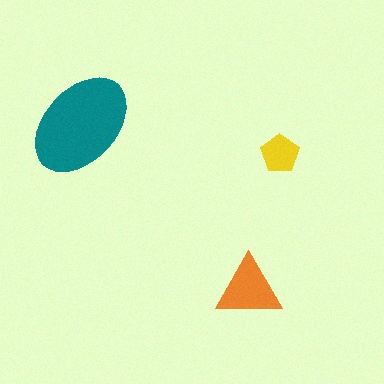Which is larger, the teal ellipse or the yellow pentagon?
The teal ellipse.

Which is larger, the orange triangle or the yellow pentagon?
The orange triangle.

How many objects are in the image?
There are 3 objects in the image.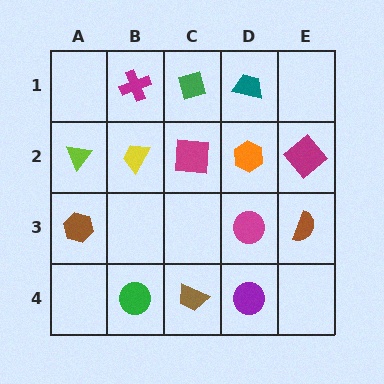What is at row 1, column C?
A green diamond.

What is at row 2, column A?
A lime triangle.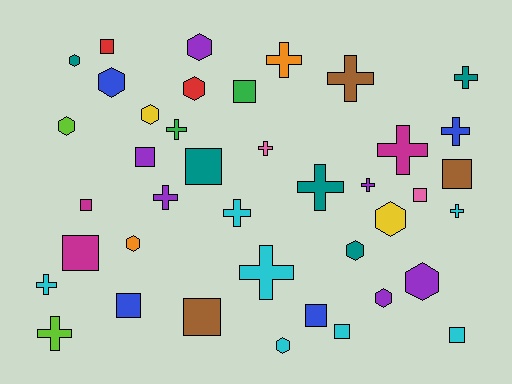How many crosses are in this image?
There are 15 crosses.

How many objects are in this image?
There are 40 objects.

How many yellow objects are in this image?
There are 2 yellow objects.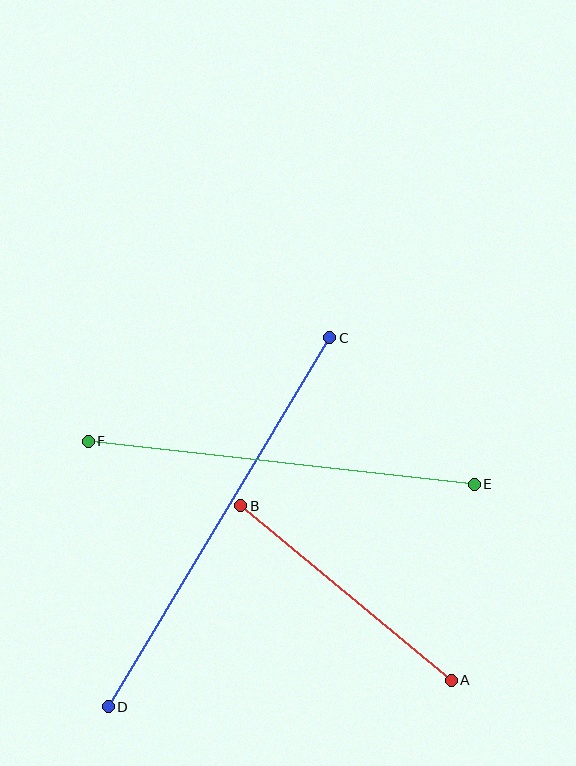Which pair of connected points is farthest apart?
Points C and D are farthest apart.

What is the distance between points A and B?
The distance is approximately 273 pixels.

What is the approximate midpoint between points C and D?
The midpoint is at approximately (219, 522) pixels.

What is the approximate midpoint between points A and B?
The midpoint is at approximately (346, 593) pixels.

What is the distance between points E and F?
The distance is approximately 389 pixels.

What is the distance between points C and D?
The distance is approximately 430 pixels.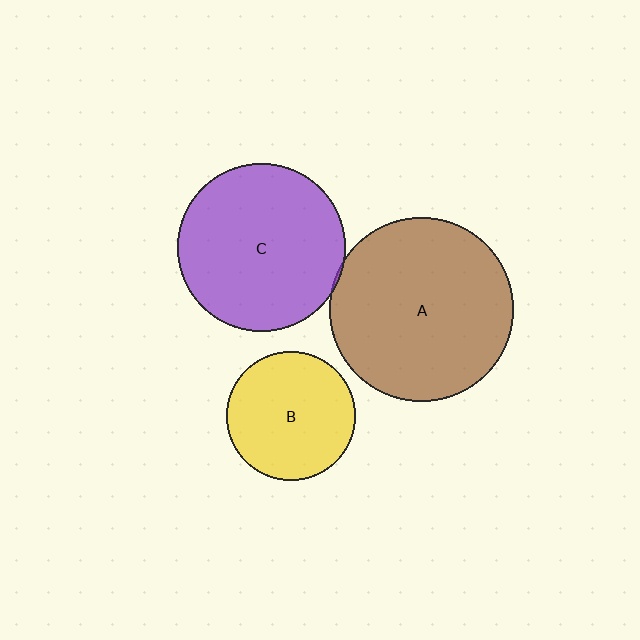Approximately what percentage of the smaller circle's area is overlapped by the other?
Approximately 5%.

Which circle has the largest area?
Circle A (brown).